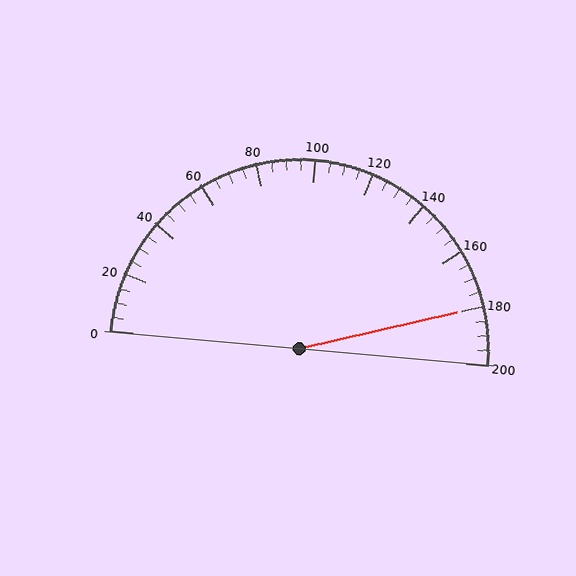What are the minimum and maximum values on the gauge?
The gauge ranges from 0 to 200.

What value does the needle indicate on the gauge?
The needle indicates approximately 180.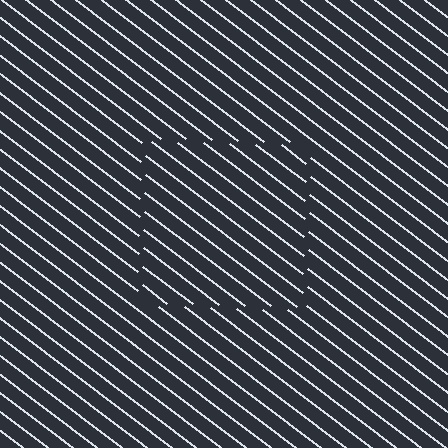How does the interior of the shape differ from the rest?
The interior of the shape contains the same grating, shifted by half a period — the contour is defined by the phase discontinuity where line-ends from the inner and outer gratings abut.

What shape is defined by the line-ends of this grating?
An illusory square. The interior of the shape contains the same grating, shifted by half a period — the contour is defined by the phase discontinuity where line-ends from the inner and outer gratings abut.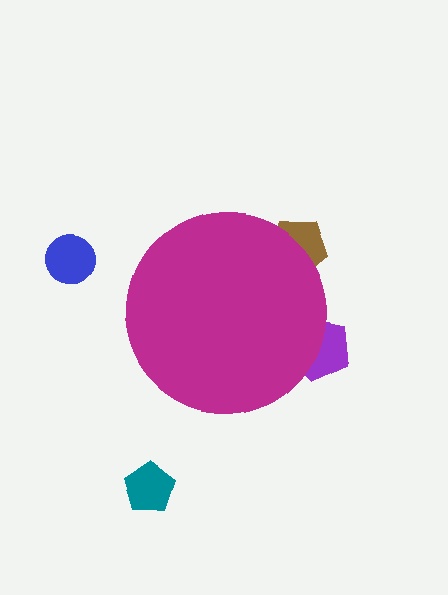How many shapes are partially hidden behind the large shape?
2 shapes are partially hidden.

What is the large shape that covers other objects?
A magenta circle.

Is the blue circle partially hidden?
No, the blue circle is fully visible.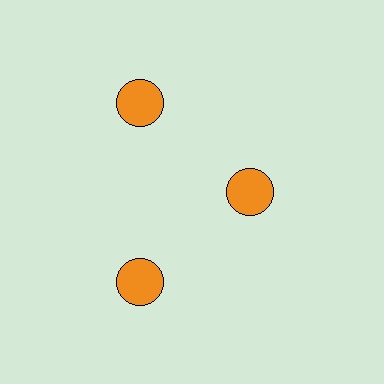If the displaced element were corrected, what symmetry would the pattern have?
It would have 3-fold rotational symmetry — the pattern would map onto itself every 120 degrees.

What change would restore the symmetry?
The symmetry would be restored by moving it outward, back onto the ring so that all 3 circles sit at equal angles and equal distance from the center.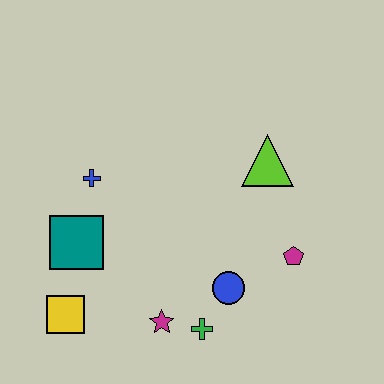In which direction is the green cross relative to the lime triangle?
The green cross is below the lime triangle.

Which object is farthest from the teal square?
The magenta pentagon is farthest from the teal square.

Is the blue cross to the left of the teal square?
No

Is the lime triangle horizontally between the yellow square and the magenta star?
No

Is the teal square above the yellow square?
Yes